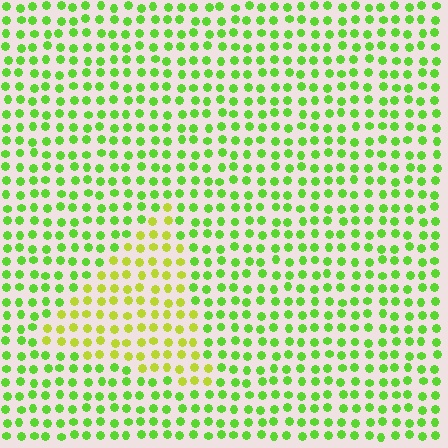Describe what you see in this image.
The image is filled with small lime elements in a uniform arrangement. A triangle-shaped region is visible where the elements are tinted to a slightly different hue, forming a subtle color boundary.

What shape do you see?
I see a triangle.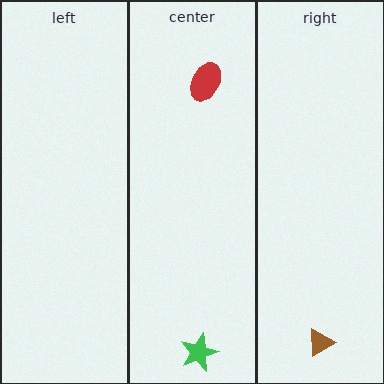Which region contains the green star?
The center region.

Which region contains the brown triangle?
The right region.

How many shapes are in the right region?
1.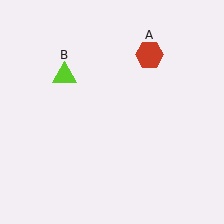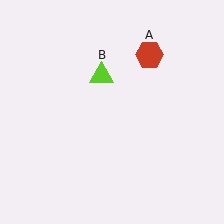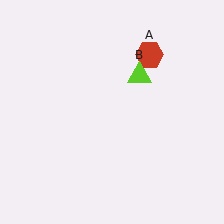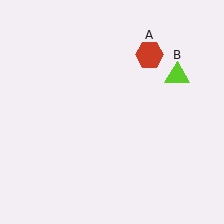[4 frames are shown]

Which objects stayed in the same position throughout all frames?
Red hexagon (object A) remained stationary.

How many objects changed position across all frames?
1 object changed position: lime triangle (object B).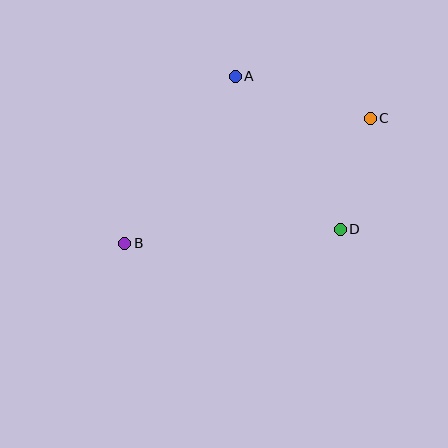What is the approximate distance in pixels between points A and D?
The distance between A and D is approximately 185 pixels.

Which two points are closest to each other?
Points C and D are closest to each other.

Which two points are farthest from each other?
Points B and C are farthest from each other.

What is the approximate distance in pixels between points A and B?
The distance between A and B is approximately 200 pixels.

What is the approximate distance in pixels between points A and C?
The distance between A and C is approximately 141 pixels.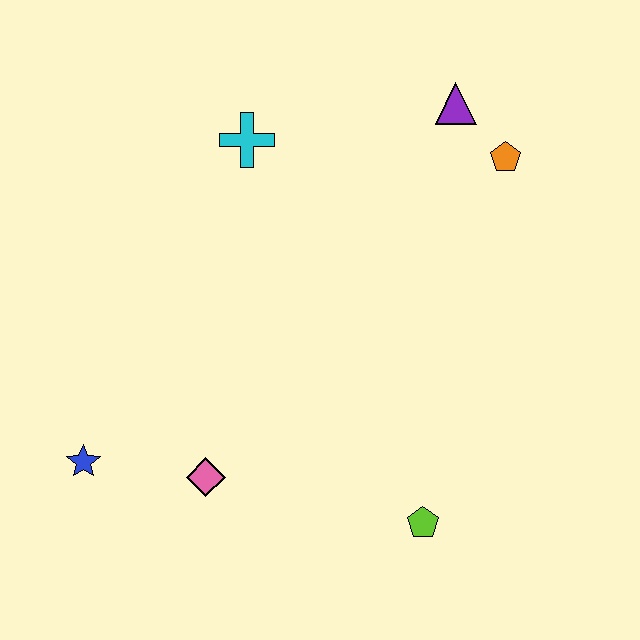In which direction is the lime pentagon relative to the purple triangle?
The lime pentagon is below the purple triangle.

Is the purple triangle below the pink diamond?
No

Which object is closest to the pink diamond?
The blue star is closest to the pink diamond.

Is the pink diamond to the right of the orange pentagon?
No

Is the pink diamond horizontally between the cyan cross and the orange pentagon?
No